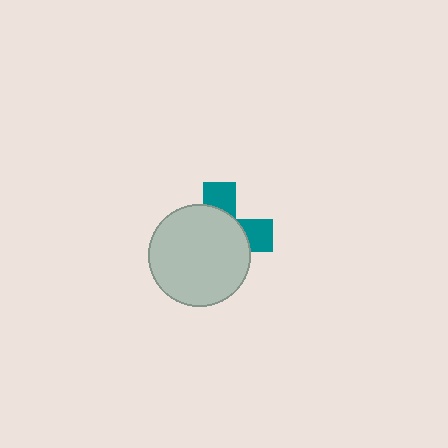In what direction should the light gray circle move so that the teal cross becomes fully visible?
The light gray circle should move toward the lower-left. That is the shortest direction to clear the overlap and leave the teal cross fully visible.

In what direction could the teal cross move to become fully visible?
The teal cross could move toward the upper-right. That would shift it out from behind the light gray circle entirely.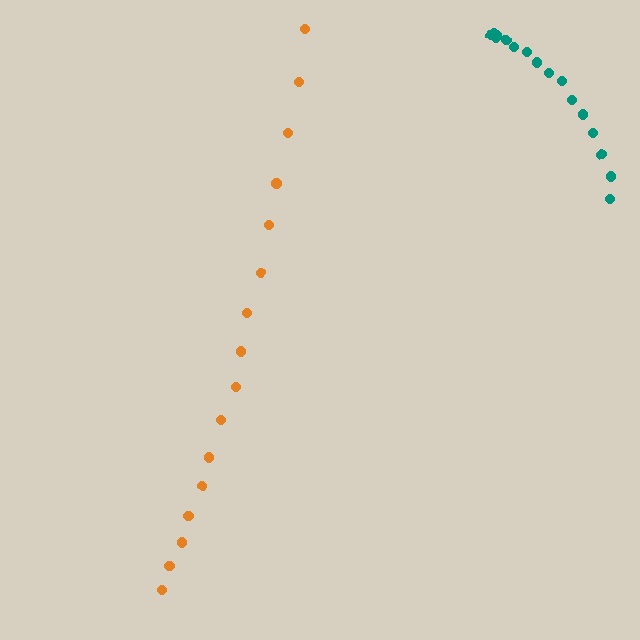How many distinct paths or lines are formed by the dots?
There are 2 distinct paths.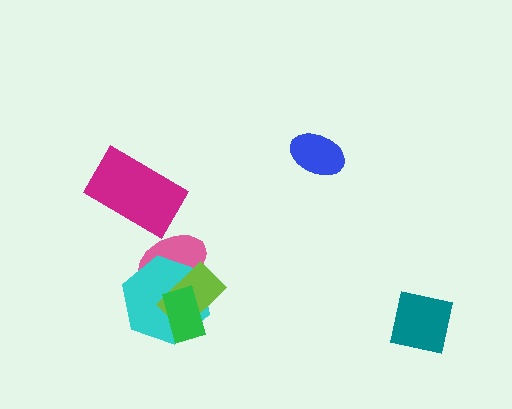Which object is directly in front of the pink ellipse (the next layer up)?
The cyan hexagon is directly in front of the pink ellipse.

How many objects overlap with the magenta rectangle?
0 objects overlap with the magenta rectangle.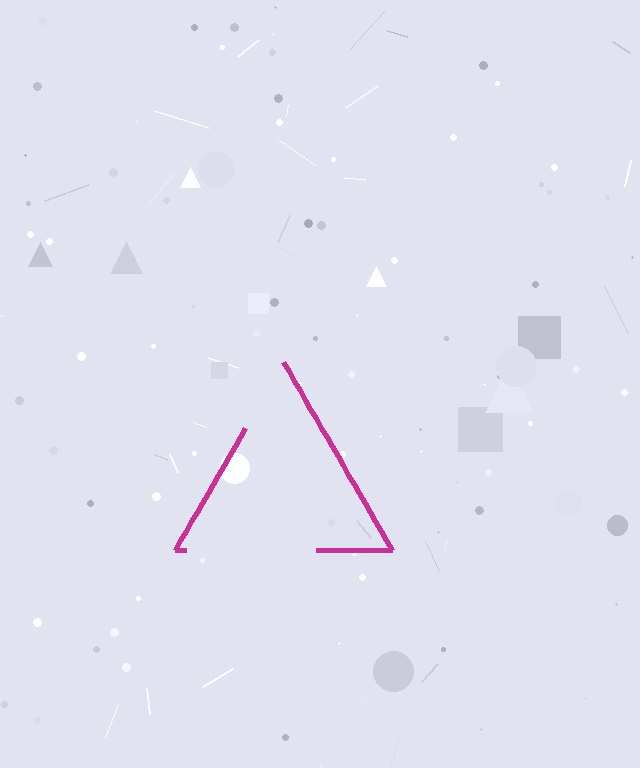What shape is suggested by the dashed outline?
The dashed outline suggests a triangle.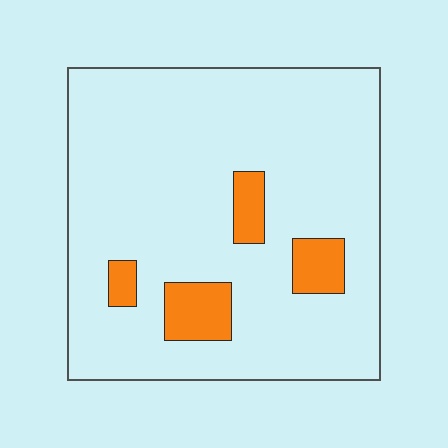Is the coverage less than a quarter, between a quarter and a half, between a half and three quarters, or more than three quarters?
Less than a quarter.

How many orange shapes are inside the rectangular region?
4.